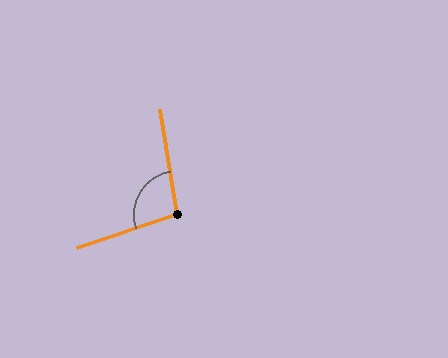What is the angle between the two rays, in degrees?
Approximately 99 degrees.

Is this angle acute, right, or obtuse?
It is obtuse.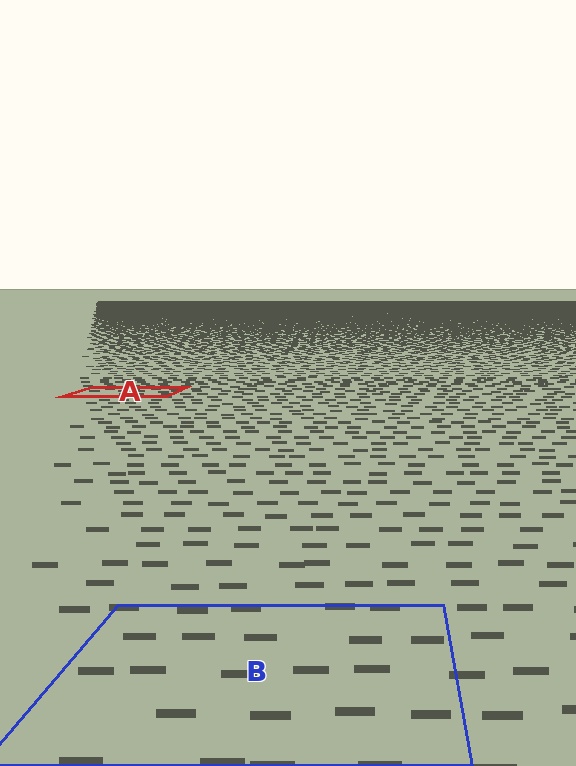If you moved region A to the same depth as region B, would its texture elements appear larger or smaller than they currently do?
They would appear larger. At a closer depth, the same texture elements are projected at a bigger on-screen size.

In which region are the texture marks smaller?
The texture marks are smaller in region A, because it is farther away.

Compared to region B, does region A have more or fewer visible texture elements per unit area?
Region A has more texture elements per unit area — they are packed more densely because it is farther away.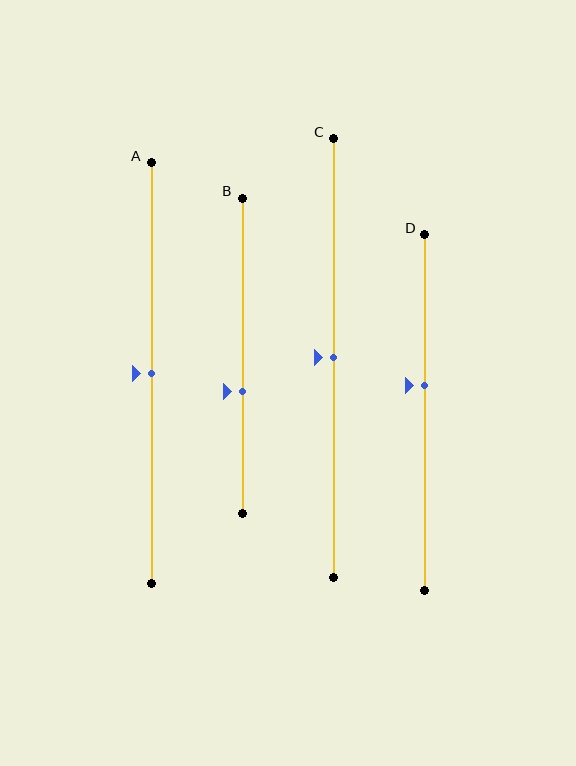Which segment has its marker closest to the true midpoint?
Segment A has its marker closest to the true midpoint.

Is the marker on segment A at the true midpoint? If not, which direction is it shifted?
Yes, the marker on segment A is at the true midpoint.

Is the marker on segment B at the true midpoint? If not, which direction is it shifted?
No, the marker on segment B is shifted downward by about 11% of the segment length.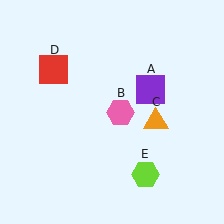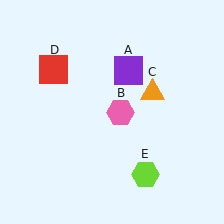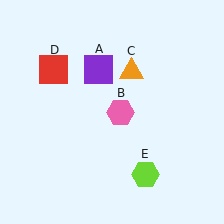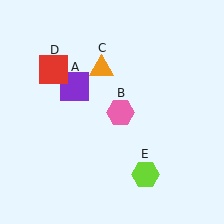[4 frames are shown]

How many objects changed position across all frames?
2 objects changed position: purple square (object A), orange triangle (object C).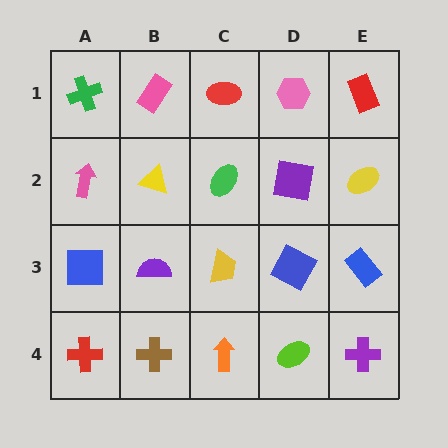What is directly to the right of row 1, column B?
A red ellipse.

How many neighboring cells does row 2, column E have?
3.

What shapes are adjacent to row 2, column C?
A red ellipse (row 1, column C), a yellow trapezoid (row 3, column C), a yellow triangle (row 2, column B), a purple square (row 2, column D).